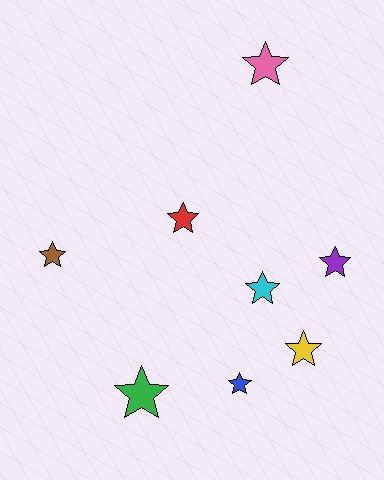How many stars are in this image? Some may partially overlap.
There are 8 stars.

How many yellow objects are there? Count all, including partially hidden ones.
There is 1 yellow object.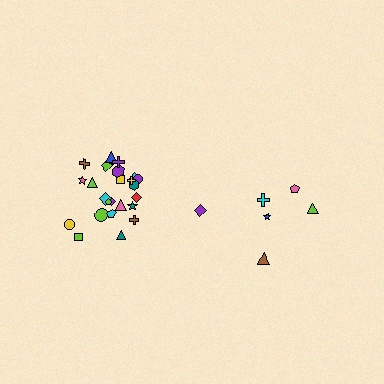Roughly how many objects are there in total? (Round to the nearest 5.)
Roughly 30 objects in total.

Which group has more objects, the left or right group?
The left group.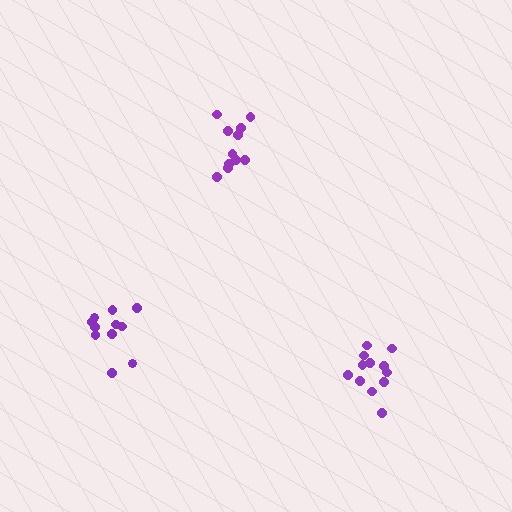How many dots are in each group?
Group 1: 11 dots, Group 2: 12 dots, Group 3: 11 dots (34 total).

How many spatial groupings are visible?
There are 3 spatial groupings.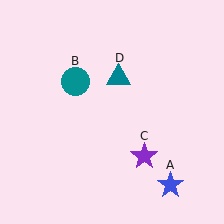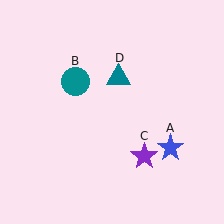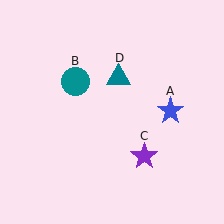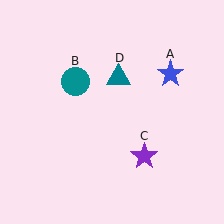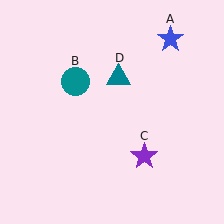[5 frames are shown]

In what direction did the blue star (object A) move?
The blue star (object A) moved up.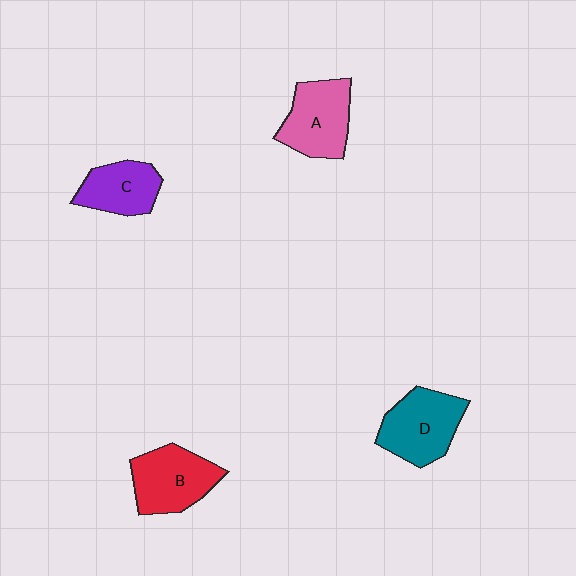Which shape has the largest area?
Shape D (teal).